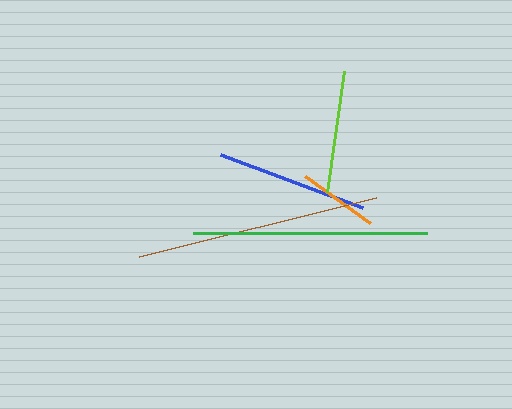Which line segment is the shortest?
The orange line is the shortest at approximately 80 pixels.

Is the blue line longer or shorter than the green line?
The green line is longer than the blue line.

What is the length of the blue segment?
The blue segment is approximately 152 pixels long.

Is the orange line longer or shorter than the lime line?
The lime line is longer than the orange line.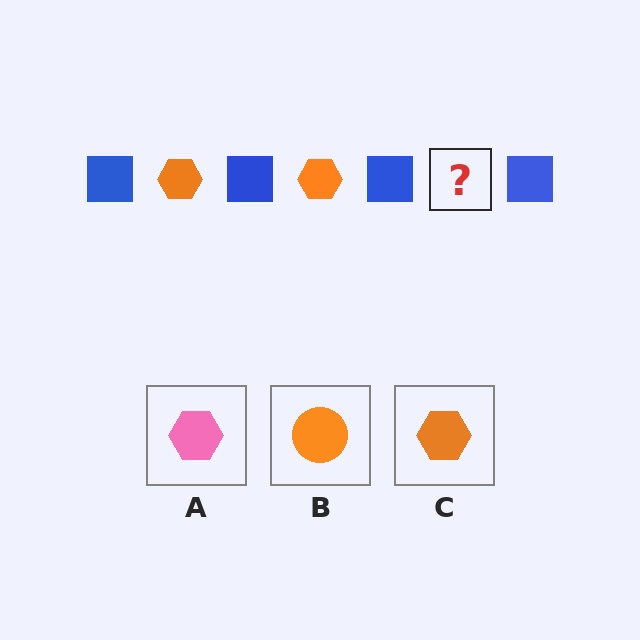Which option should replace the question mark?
Option C.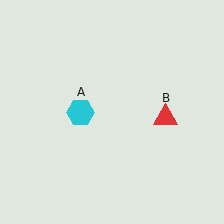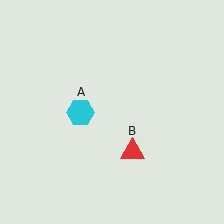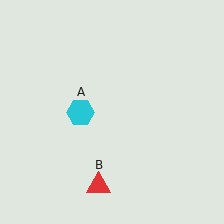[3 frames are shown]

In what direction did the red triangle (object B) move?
The red triangle (object B) moved down and to the left.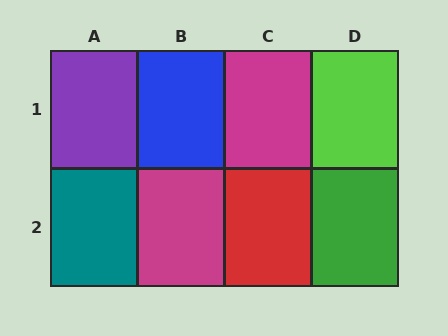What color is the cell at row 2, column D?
Green.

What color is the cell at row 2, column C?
Red.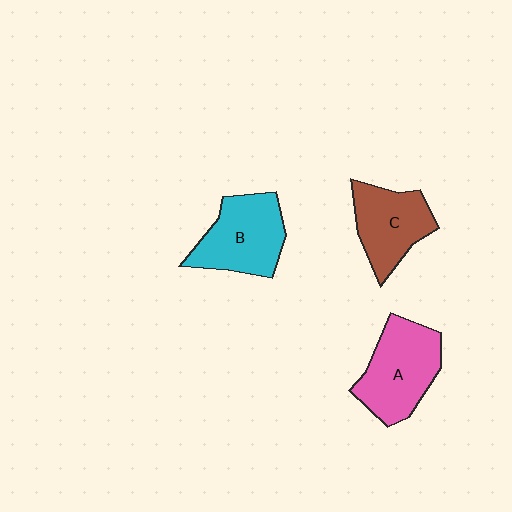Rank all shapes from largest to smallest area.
From largest to smallest: A (pink), B (cyan), C (brown).